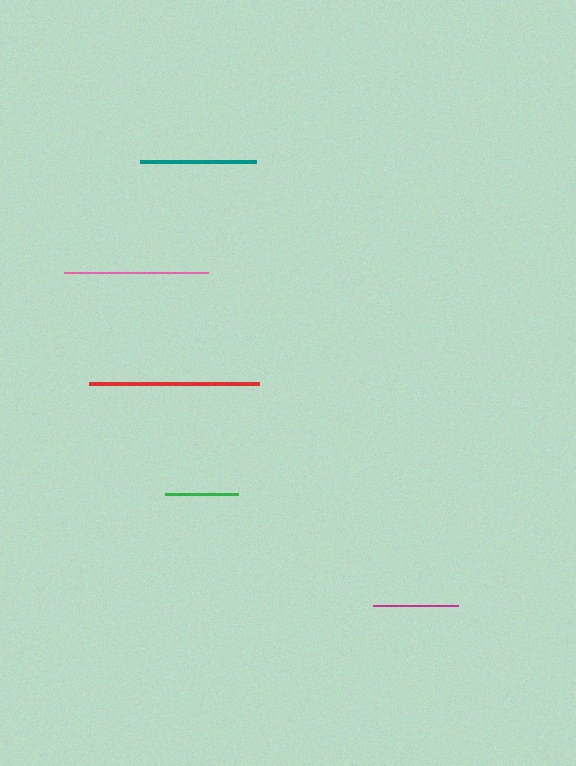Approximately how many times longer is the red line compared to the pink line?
The red line is approximately 1.2 times the length of the pink line.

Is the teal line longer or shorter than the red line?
The red line is longer than the teal line.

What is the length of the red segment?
The red segment is approximately 170 pixels long.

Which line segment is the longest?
The red line is the longest at approximately 170 pixels.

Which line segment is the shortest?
The green line is the shortest at approximately 73 pixels.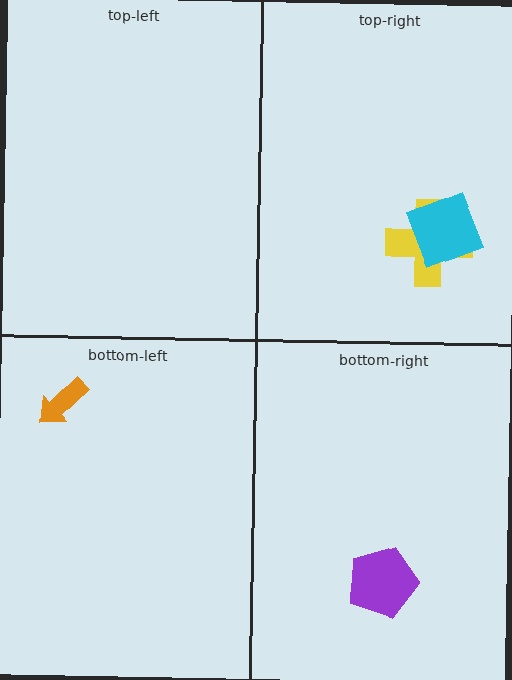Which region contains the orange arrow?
The bottom-left region.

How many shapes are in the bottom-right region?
1.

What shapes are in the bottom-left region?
The orange arrow.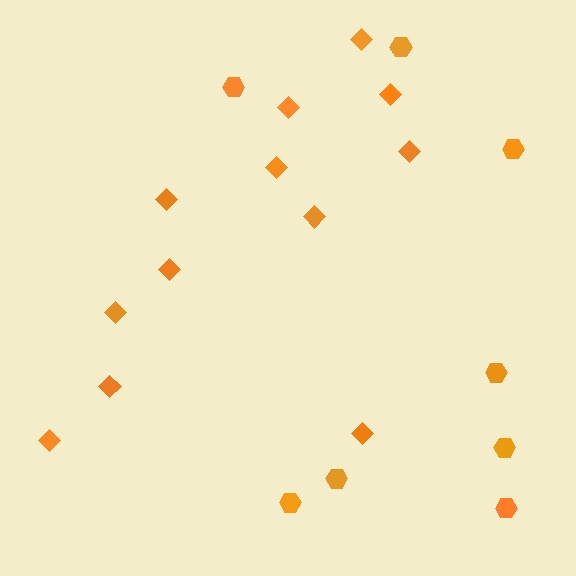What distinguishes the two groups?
There are 2 groups: one group of hexagons (8) and one group of diamonds (12).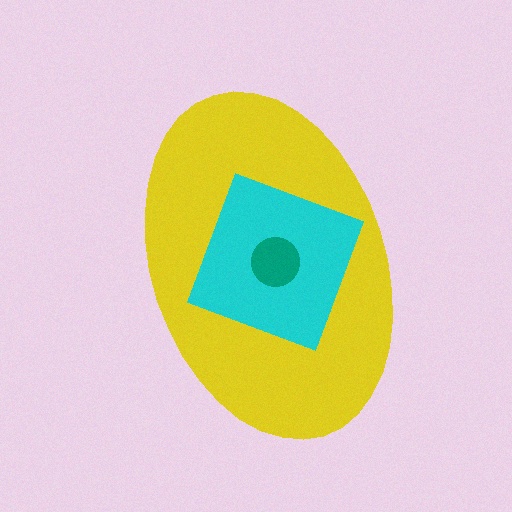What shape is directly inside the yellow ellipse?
The cyan diamond.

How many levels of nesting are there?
3.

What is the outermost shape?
The yellow ellipse.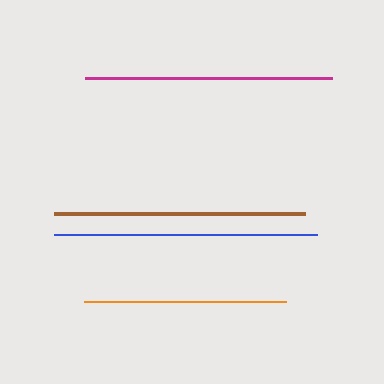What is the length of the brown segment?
The brown segment is approximately 252 pixels long.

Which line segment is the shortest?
The orange line is the shortest at approximately 202 pixels.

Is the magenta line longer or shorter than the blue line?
The blue line is longer than the magenta line.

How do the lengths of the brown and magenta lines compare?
The brown and magenta lines are approximately the same length.